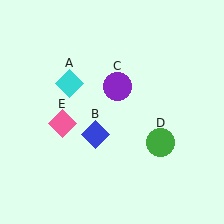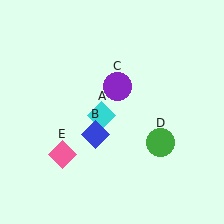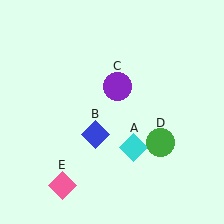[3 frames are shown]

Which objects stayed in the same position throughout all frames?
Blue diamond (object B) and purple circle (object C) and green circle (object D) remained stationary.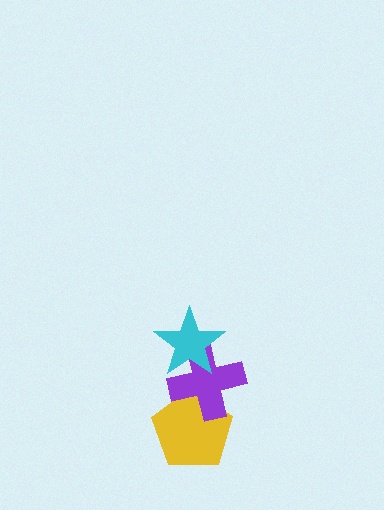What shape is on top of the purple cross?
The cyan star is on top of the purple cross.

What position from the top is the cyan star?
The cyan star is 1st from the top.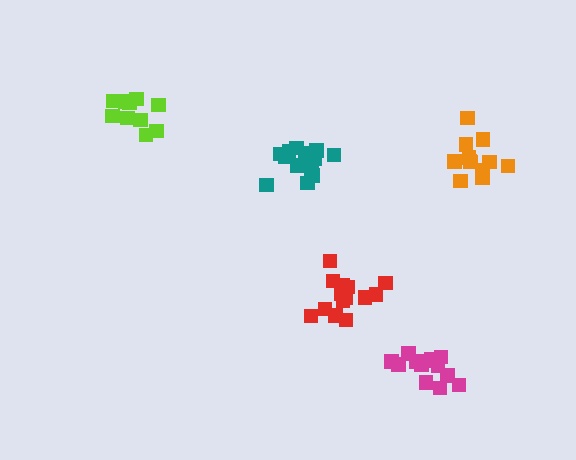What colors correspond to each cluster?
The clusters are colored: red, magenta, lime, teal, orange.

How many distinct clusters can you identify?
There are 5 distinct clusters.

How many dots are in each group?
Group 1: 14 dots, Group 2: 13 dots, Group 3: 10 dots, Group 4: 14 dots, Group 5: 12 dots (63 total).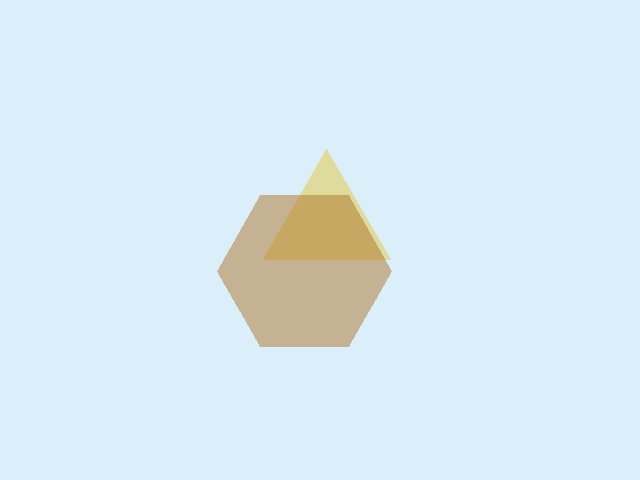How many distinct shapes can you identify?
There are 2 distinct shapes: a yellow triangle, a brown hexagon.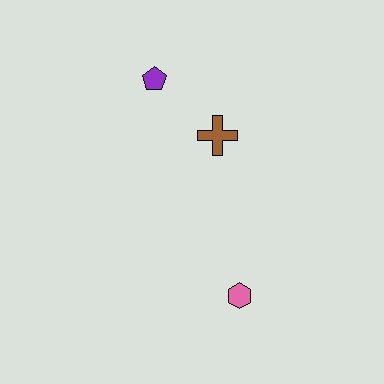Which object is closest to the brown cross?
The purple pentagon is closest to the brown cross.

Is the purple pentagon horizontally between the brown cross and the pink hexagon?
No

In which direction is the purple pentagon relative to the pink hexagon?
The purple pentagon is above the pink hexagon.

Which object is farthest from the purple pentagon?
The pink hexagon is farthest from the purple pentagon.